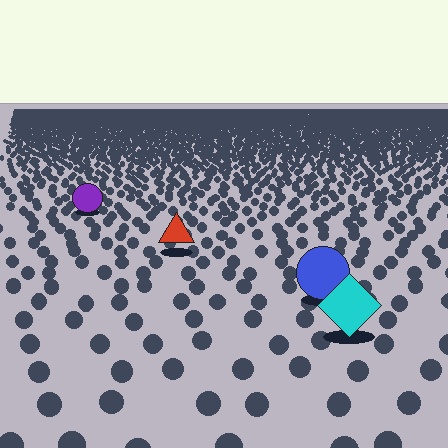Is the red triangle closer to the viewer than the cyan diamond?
No. The cyan diamond is closer — you can tell from the texture gradient: the ground texture is coarser near it.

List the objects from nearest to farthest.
From nearest to farthest: the cyan diamond, the blue circle, the red triangle, the purple circle.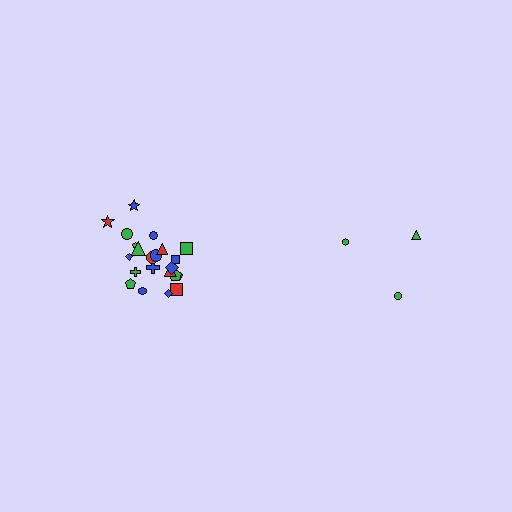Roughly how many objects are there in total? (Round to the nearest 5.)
Roughly 25 objects in total.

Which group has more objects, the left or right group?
The left group.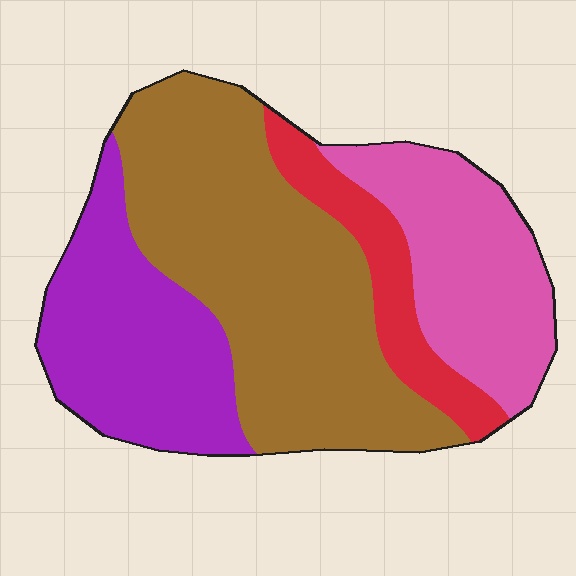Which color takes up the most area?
Brown, at roughly 45%.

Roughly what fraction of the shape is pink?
Pink takes up about one fifth (1/5) of the shape.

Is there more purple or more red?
Purple.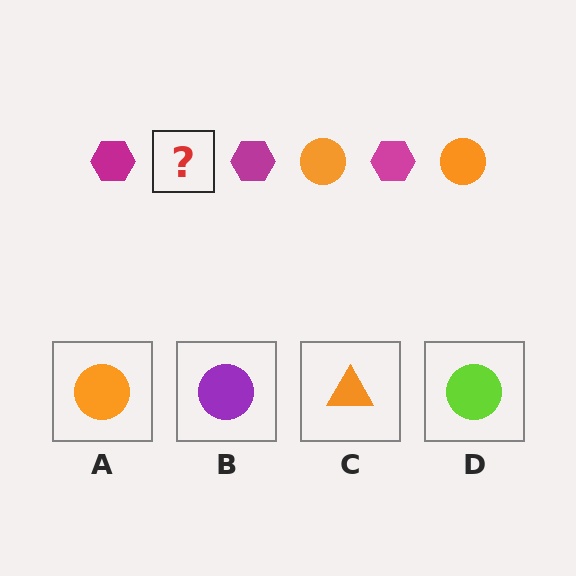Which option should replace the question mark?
Option A.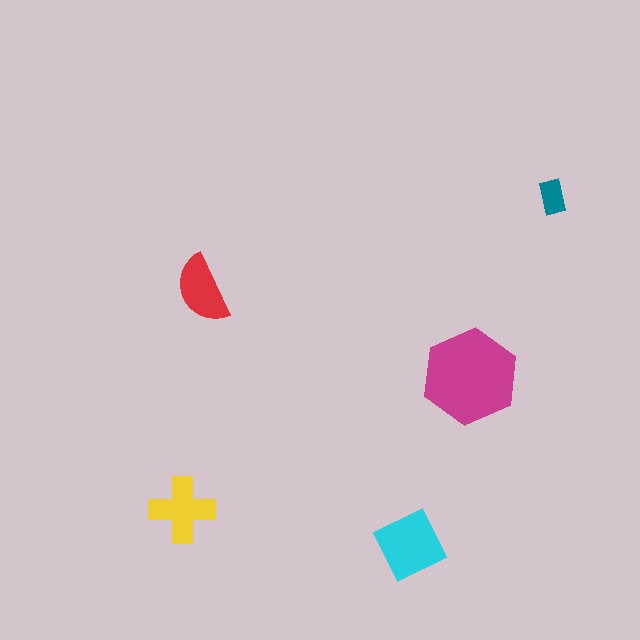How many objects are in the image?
There are 5 objects in the image.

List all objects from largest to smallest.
The magenta hexagon, the cyan square, the yellow cross, the red semicircle, the teal rectangle.